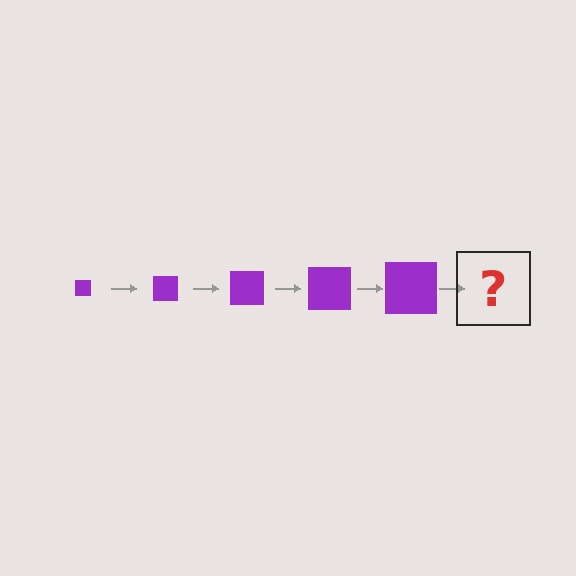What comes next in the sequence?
The next element should be a purple square, larger than the previous one.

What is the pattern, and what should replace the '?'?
The pattern is that the square gets progressively larger each step. The '?' should be a purple square, larger than the previous one.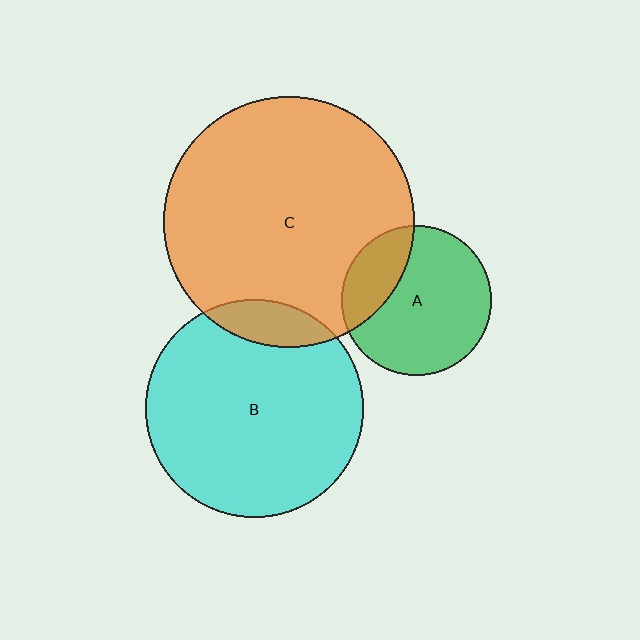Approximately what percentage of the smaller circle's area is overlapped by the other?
Approximately 10%.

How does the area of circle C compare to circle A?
Approximately 2.8 times.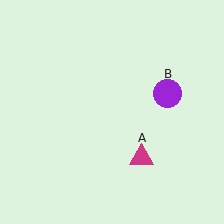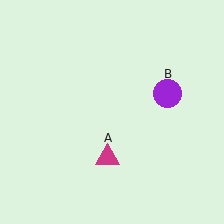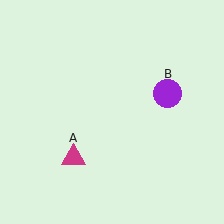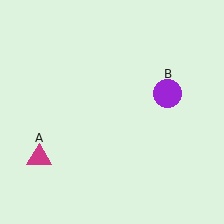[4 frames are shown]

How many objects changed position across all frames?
1 object changed position: magenta triangle (object A).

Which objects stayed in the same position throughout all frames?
Purple circle (object B) remained stationary.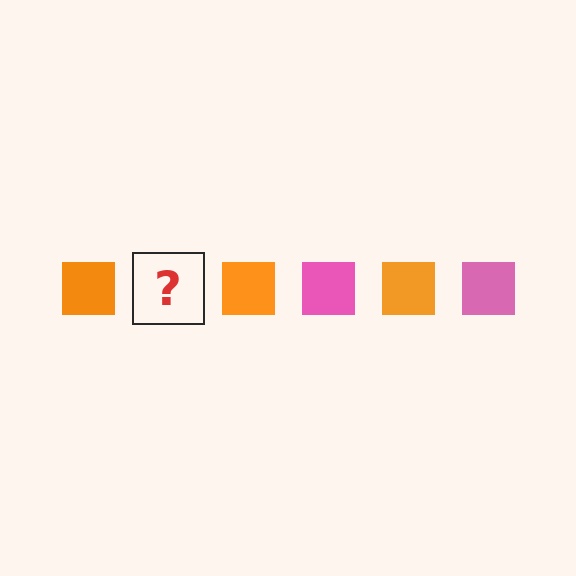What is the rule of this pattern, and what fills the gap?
The rule is that the pattern cycles through orange, pink squares. The gap should be filled with a pink square.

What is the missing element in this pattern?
The missing element is a pink square.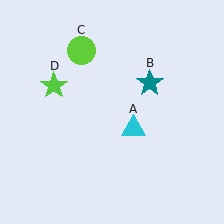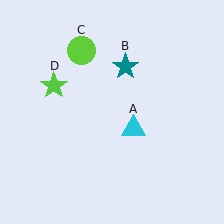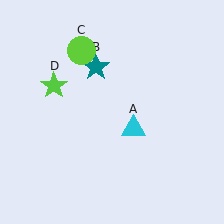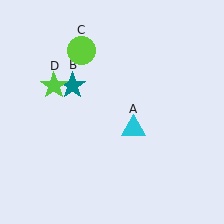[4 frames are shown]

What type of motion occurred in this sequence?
The teal star (object B) rotated counterclockwise around the center of the scene.